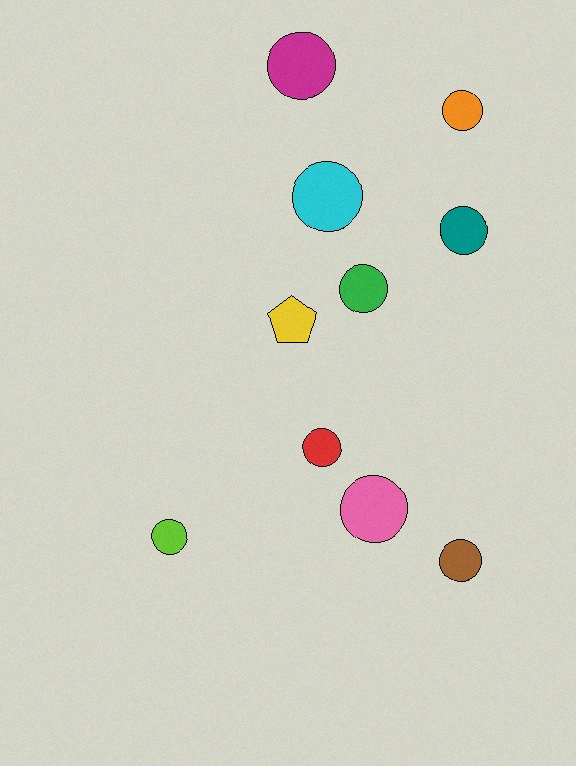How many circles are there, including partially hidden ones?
There are 9 circles.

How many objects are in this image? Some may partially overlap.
There are 10 objects.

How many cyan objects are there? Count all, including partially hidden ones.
There is 1 cyan object.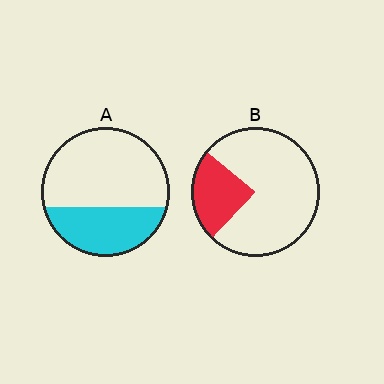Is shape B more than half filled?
No.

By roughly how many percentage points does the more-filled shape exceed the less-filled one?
By roughly 10 percentage points (A over B).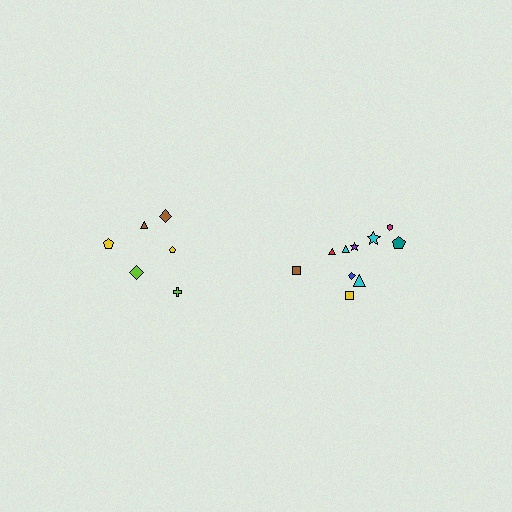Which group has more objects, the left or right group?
The right group.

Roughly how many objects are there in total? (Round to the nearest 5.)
Roughly 15 objects in total.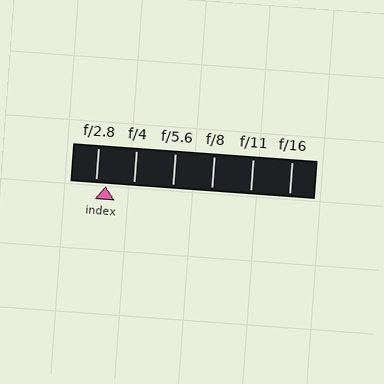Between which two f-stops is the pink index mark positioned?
The index mark is between f/2.8 and f/4.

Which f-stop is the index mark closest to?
The index mark is closest to f/2.8.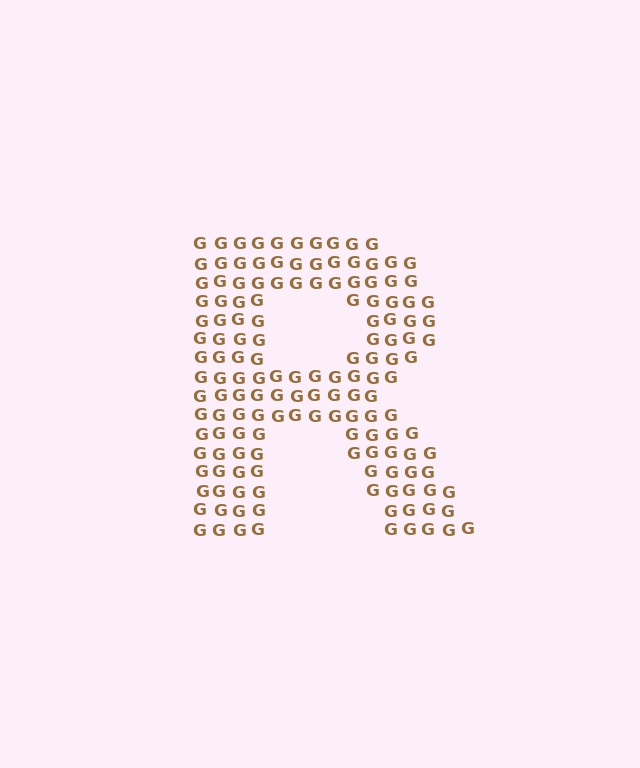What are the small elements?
The small elements are letter G's.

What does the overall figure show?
The overall figure shows the letter R.